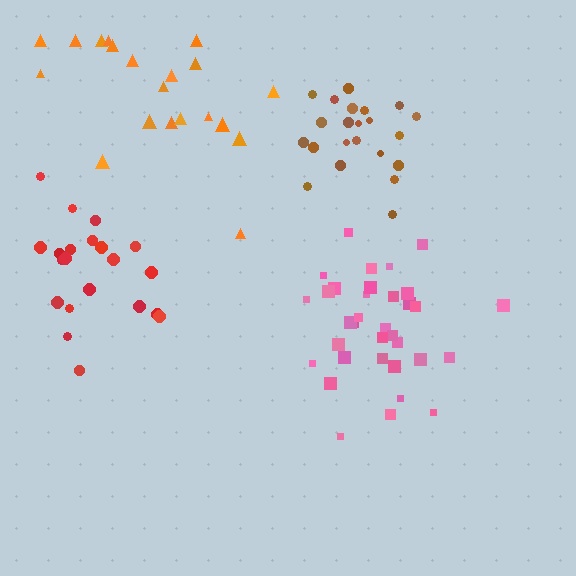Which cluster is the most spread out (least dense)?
Orange.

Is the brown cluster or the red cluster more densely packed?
Brown.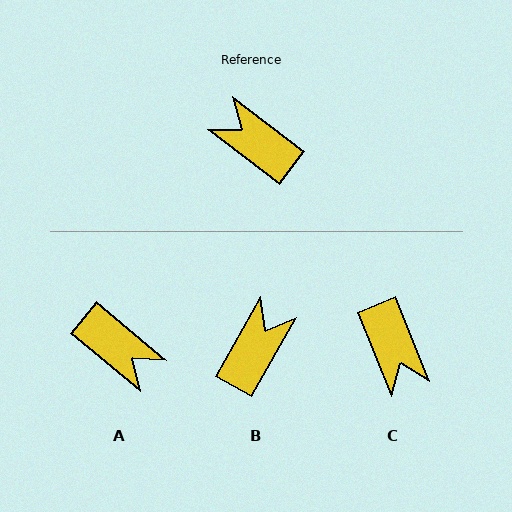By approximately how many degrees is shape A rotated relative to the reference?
Approximately 177 degrees counter-clockwise.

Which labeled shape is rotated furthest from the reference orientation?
A, about 177 degrees away.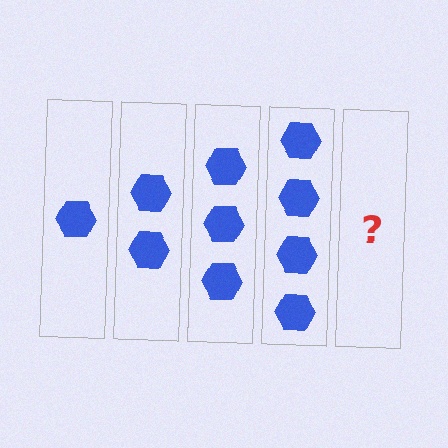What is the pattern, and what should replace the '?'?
The pattern is that each step adds one more hexagon. The '?' should be 5 hexagons.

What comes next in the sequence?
The next element should be 5 hexagons.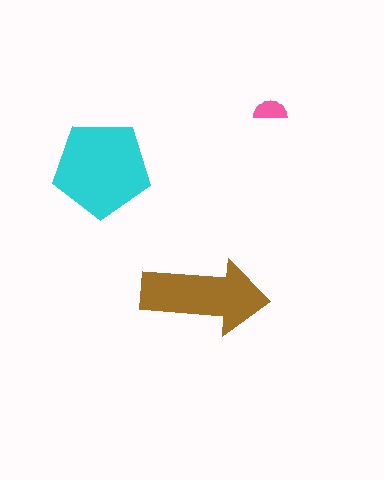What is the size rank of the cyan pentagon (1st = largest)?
1st.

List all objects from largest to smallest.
The cyan pentagon, the brown arrow, the pink semicircle.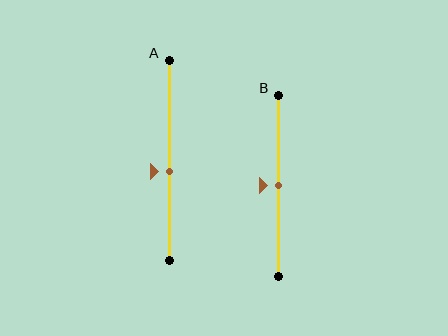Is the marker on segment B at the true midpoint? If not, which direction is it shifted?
Yes, the marker on segment B is at the true midpoint.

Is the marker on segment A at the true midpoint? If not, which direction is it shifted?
No, the marker on segment A is shifted downward by about 6% of the segment length.